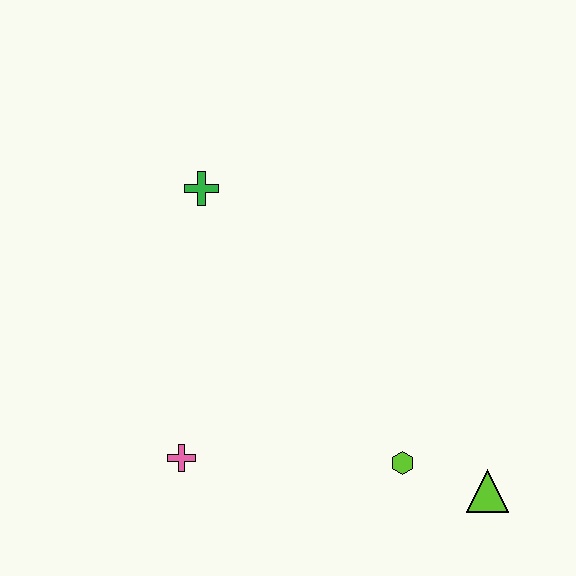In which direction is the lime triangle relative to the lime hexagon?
The lime triangle is to the right of the lime hexagon.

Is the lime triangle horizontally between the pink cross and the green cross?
No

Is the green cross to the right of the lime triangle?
No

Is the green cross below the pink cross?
No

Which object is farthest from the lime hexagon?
The green cross is farthest from the lime hexagon.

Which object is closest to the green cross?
The pink cross is closest to the green cross.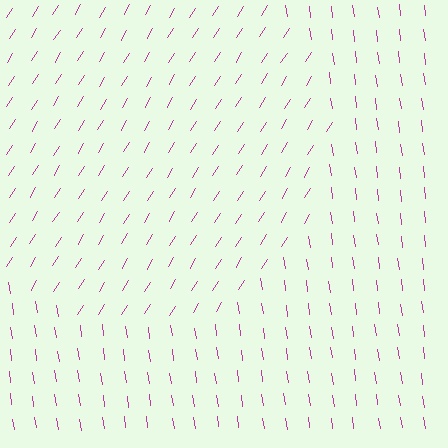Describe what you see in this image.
The image is filled with small magenta line segments. A circle region in the image has lines oriented differently from the surrounding lines, creating a visible texture boundary.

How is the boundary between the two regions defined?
The boundary is defined purely by a change in line orientation (approximately 40 degrees difference). All lines are the same color and thickness.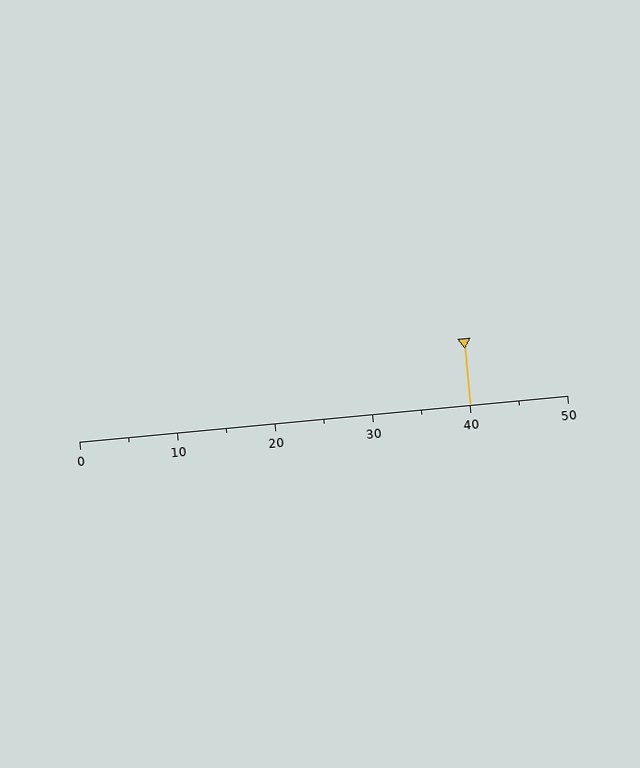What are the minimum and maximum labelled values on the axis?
The axis runs from 0 to 50.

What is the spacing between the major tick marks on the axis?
The major ticks are spaced 10 apart.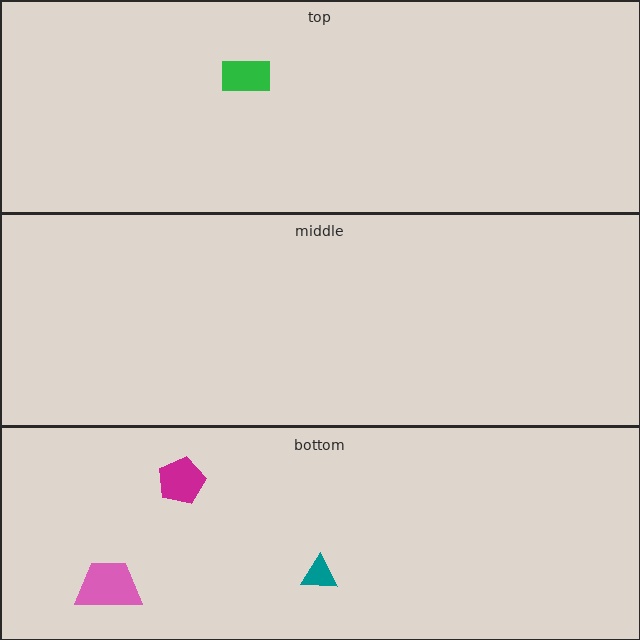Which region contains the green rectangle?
The top region.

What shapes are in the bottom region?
The magenta pentagon, the teal triangle, the pink trapezoid.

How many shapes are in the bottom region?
3.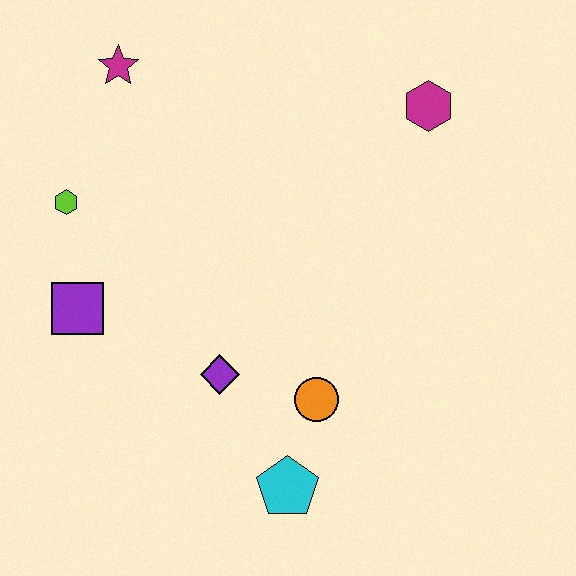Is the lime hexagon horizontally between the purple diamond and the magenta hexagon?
No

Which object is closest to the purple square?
The lime hexagon is closest to the purple square.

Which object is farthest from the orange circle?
The magenta star is farthest from the orange circle.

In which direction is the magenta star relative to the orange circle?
The magenta star is above the orange circle.